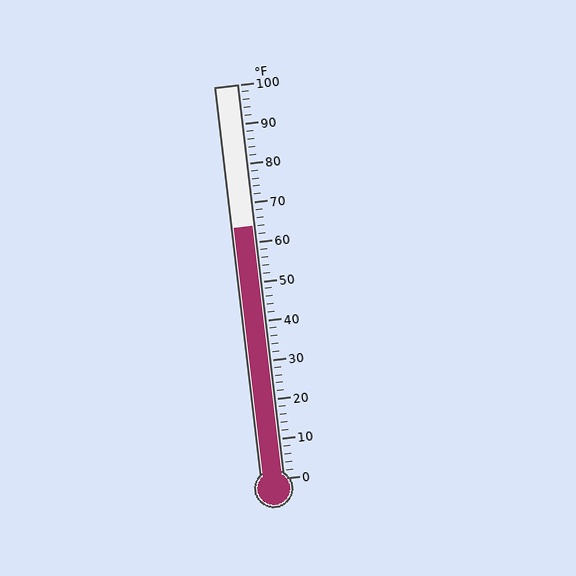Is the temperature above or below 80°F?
The temperature is below 80°F.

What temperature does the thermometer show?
The thermometer shows approximately 64°F.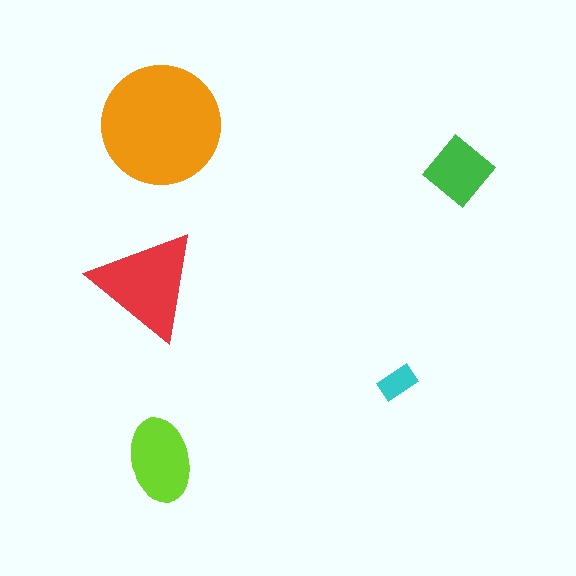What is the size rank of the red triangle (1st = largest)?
2nd.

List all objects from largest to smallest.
The orange circle, the red triangle, the lime ellipse, the green diamond, the cyan rectangle.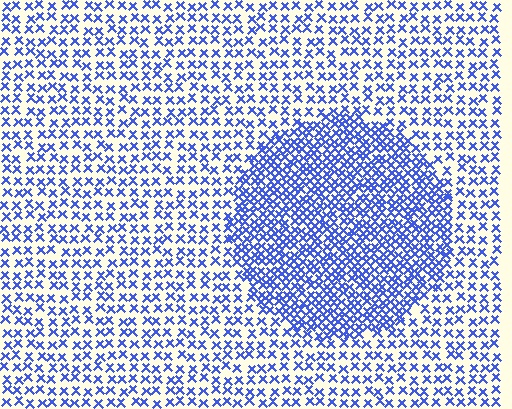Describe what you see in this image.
The image contains small blue elements arranged at two different densities. A circle-shaped region is visible where the elements are more densely packed than the surrounding area.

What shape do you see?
I see a circle.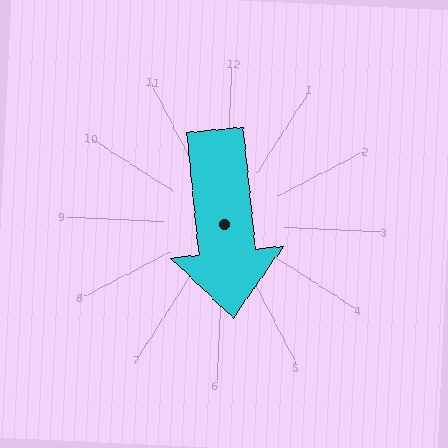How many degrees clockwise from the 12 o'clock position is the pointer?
Approximately 172 degrees.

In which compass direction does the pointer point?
South.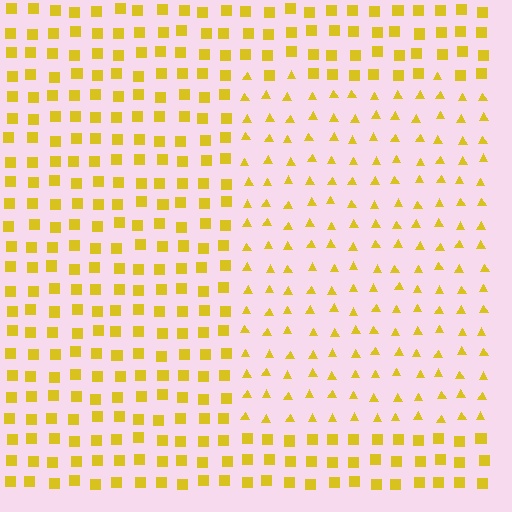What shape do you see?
I see a rectangle.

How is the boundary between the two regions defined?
The boundary is defined by a change in element shape: triangles inside vs. squares outside. All elements share the same color and spacing.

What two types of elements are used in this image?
The image uses triangles inside the rectangle region and squares outside it.